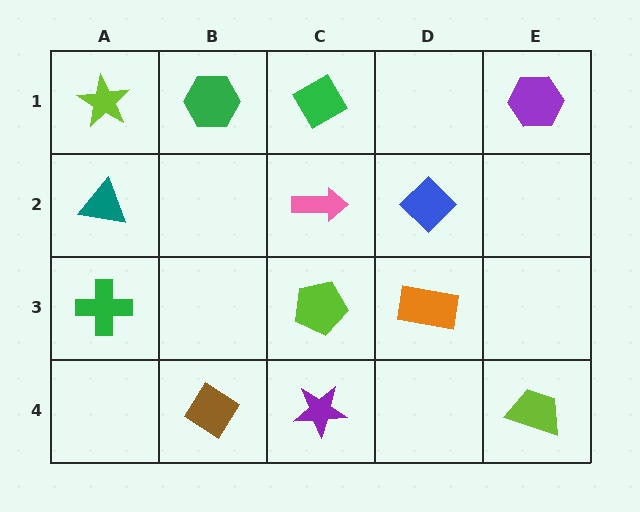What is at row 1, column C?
A green diamond.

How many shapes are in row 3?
3 shapes.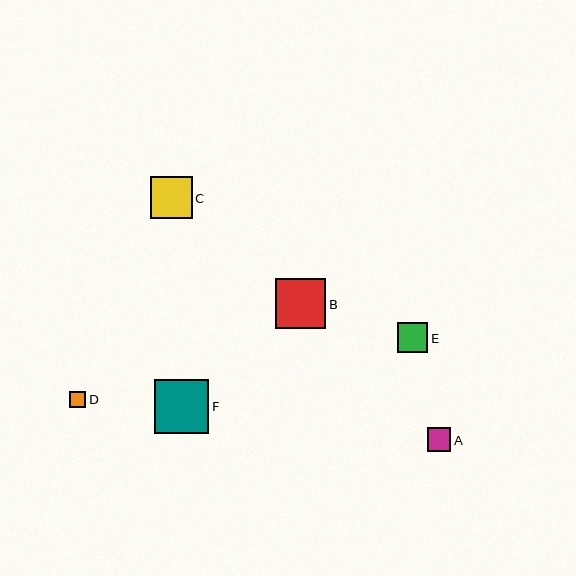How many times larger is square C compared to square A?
Square C is approximately 1.8 times the size of square A.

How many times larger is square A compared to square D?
Square A is approximately 1.5 times the size of square D.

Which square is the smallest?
Square D is the smallest with a size of approximately 16 pixels.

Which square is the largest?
Square F is the largest with a size of approximately 54 pixels.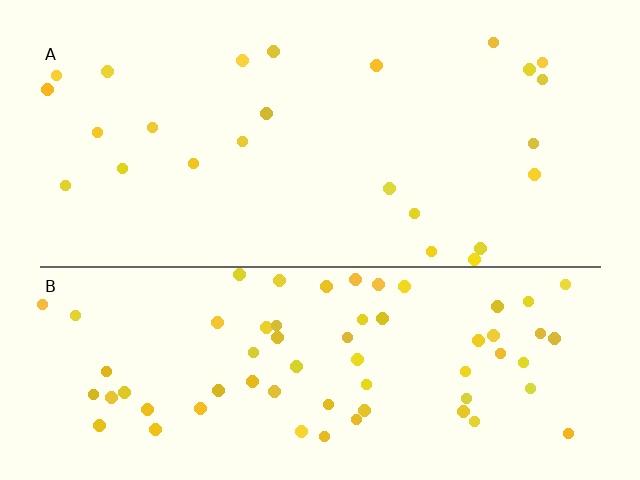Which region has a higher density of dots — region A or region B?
B (the bottom).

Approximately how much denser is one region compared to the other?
Approximately 2.8× — region B over region A.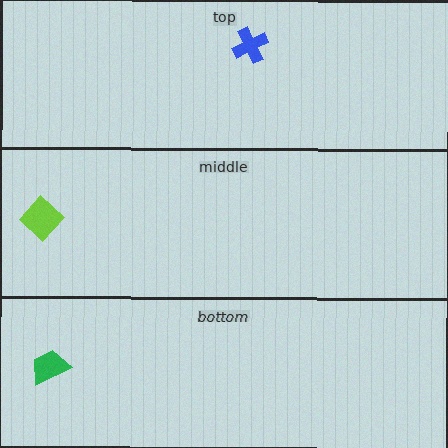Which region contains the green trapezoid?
The bottom region.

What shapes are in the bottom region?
The green trapezoid.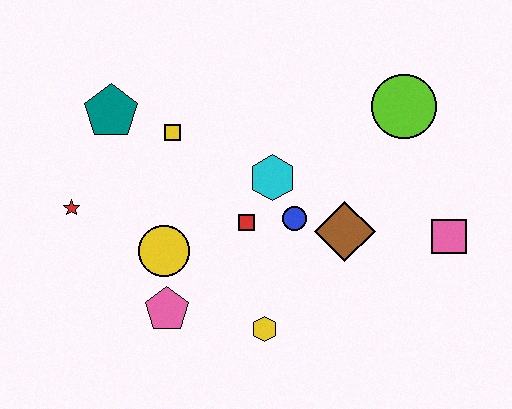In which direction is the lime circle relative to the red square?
The lime circle is to the right of the red square.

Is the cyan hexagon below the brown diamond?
No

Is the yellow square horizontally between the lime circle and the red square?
No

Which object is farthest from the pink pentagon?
The lime circle is farthest from the pink pentagon.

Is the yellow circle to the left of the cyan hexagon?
Yes